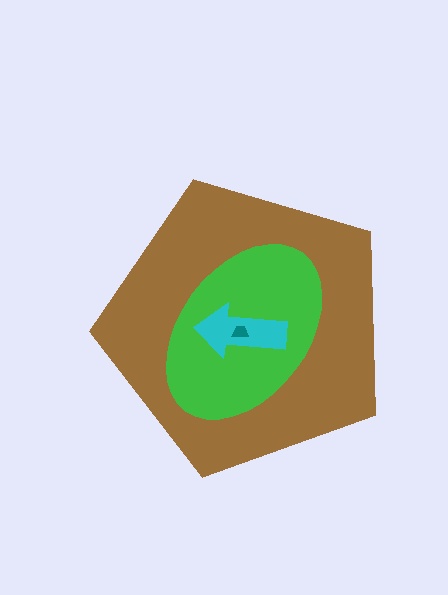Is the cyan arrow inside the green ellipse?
Yes.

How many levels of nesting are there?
4.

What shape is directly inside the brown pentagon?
The green ellipse.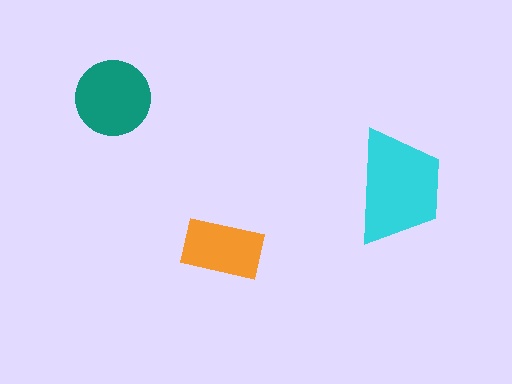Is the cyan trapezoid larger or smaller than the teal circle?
Larger.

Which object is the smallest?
The orange rectangle.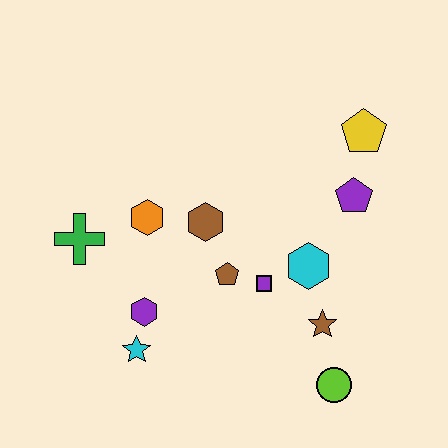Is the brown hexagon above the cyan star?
Yes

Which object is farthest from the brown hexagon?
The lime circle is farthest from the brown hexagon.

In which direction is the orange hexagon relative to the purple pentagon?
The orange hexagon is to the left of the purple pentagon.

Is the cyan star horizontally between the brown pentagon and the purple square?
No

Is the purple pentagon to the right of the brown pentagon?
Yes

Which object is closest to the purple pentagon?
The yellow pentagon is closest to the purple pentagon.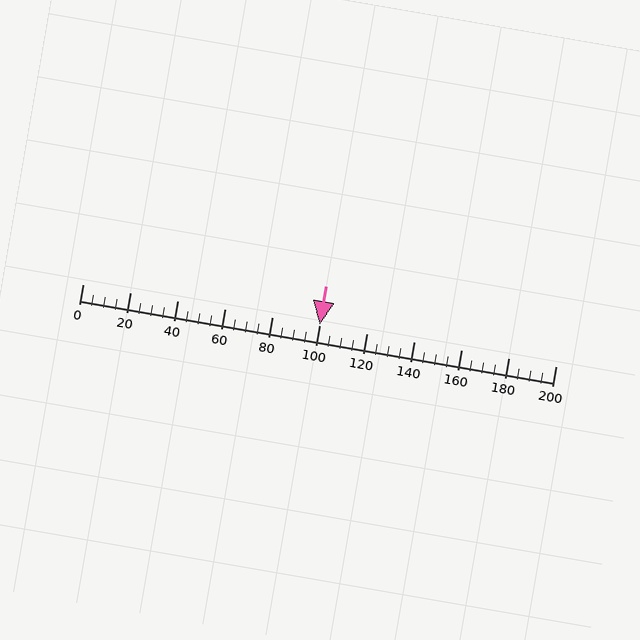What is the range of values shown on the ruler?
The ruler shows values from 0 to 200.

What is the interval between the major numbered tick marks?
The major tick marks are spaced 20 units apart.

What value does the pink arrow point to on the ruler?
The pink arrow points to approximately 100.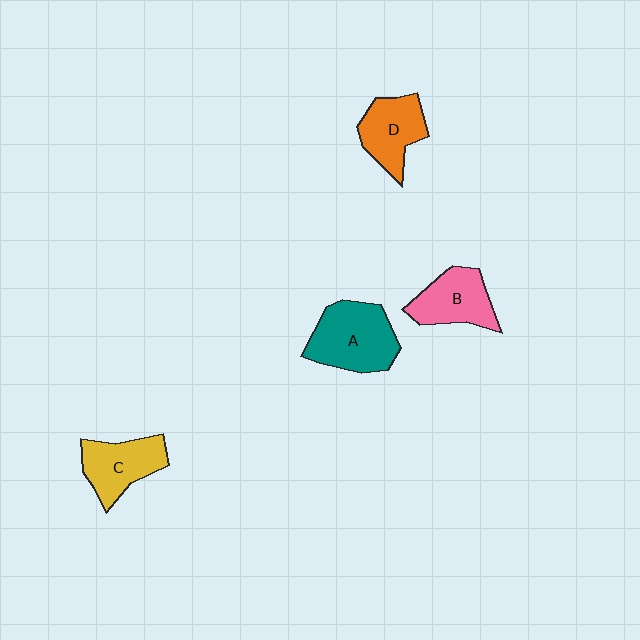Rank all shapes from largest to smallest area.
From largest to smallest: A (teal), C (yellow), B (pink), D (orange).